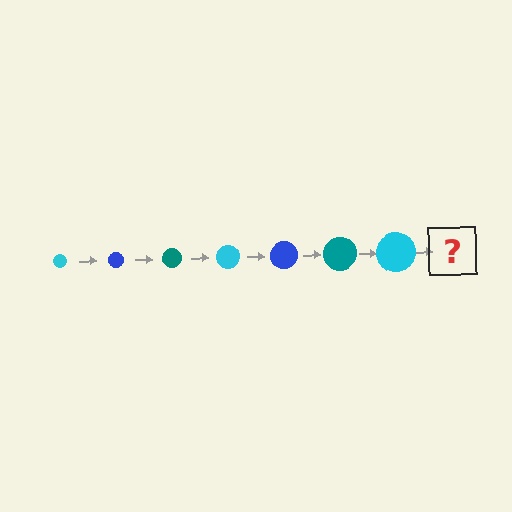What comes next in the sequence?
The next element should be a blue circle, larger than the previous one.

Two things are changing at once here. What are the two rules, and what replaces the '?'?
The two rules are that the circle grows larger each step and the color cycles through cyan, blue, and teal. The '?' should be a blue circle, larger than the previous one.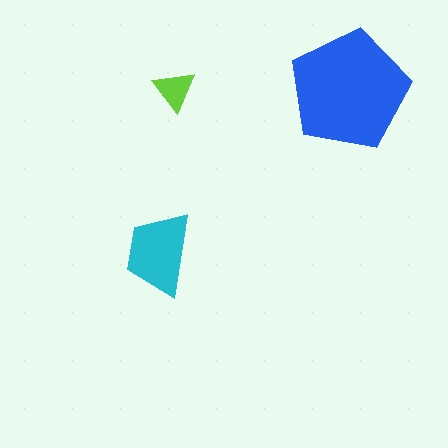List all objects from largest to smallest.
The blue pentagon, the cyan trapezoid, the lime triangle.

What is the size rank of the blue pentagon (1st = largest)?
1st.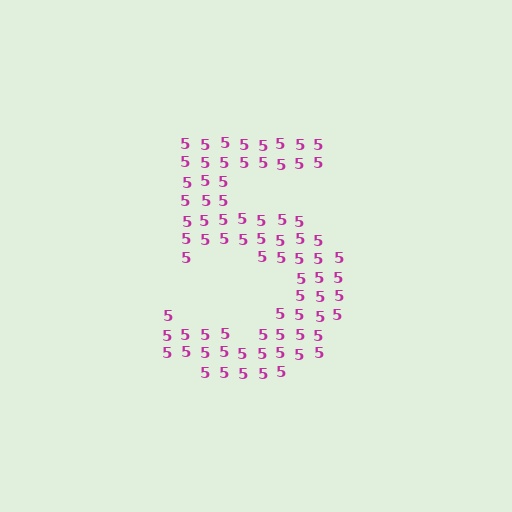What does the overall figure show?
The overall figure shows the digit 5.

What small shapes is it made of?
It is made of small digit 5's.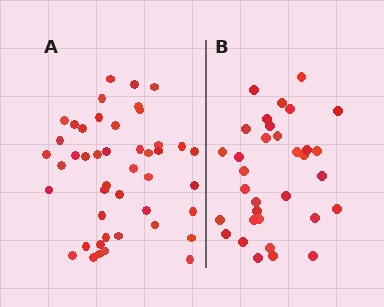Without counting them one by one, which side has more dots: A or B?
Region A (the left region) has more dots.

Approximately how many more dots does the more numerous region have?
Region A has roughly 12 or so more dots than region B.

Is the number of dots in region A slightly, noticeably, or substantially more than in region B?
Region A has noticeably more, but not dramatically so. The ratio is roughly 1.4 to 1.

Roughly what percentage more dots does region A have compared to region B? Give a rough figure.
About 35% more.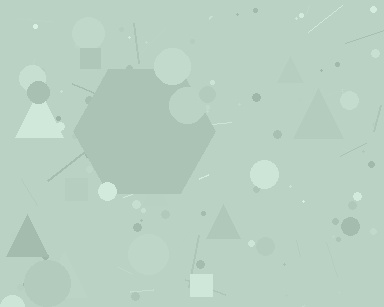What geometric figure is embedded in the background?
A hexagon is embedded in the background.